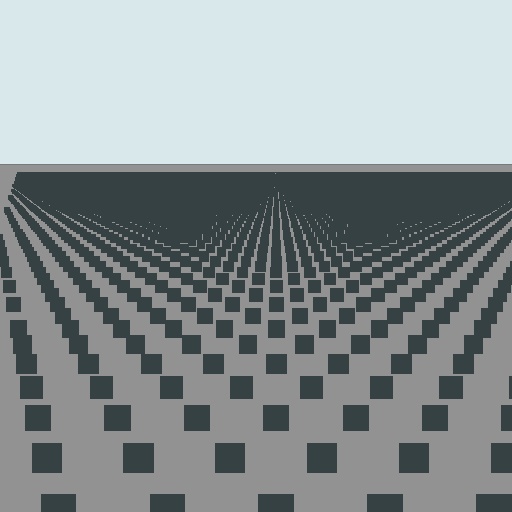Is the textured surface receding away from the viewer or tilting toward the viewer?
The surface is receding away from the viewer. Texture elements get smaller and denser toward the top.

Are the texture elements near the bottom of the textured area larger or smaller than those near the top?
Larger. Near the bottom, elements are closer to the viewer and appear at a bigger on-screen size.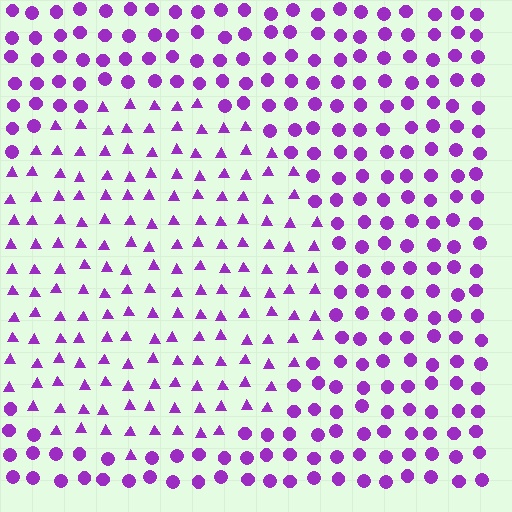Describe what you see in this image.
The image is filled with small purple elements arranged in a uniform grid. A circle-shaped region contains triangles, while the surrounding area contains circles. The boundary is defined purely by the change in element shape.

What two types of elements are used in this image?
The image uses triangles inside the circle region and circles outside it.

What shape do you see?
I see a circle.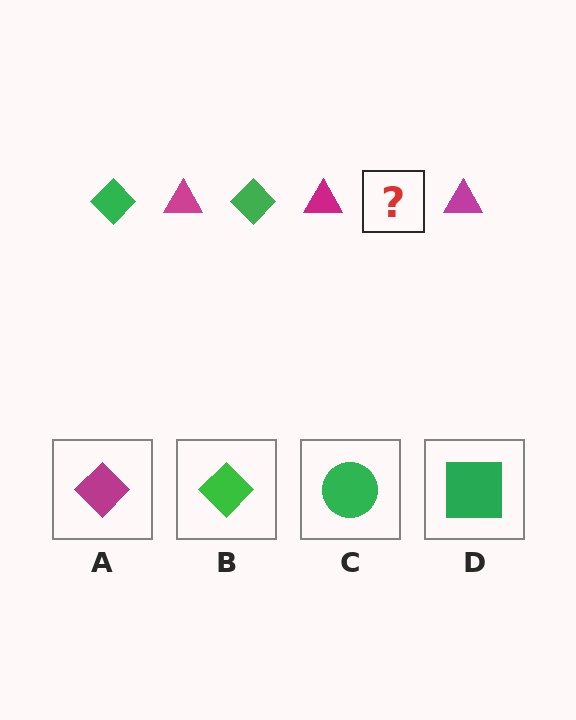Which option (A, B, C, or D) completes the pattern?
B.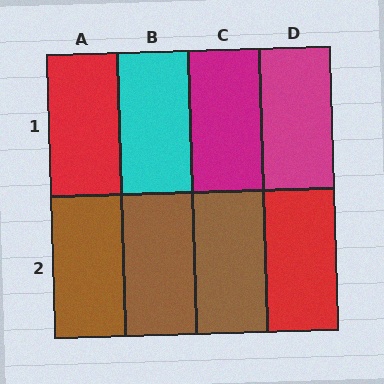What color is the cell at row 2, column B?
Brown.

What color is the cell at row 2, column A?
Brown.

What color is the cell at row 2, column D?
Red.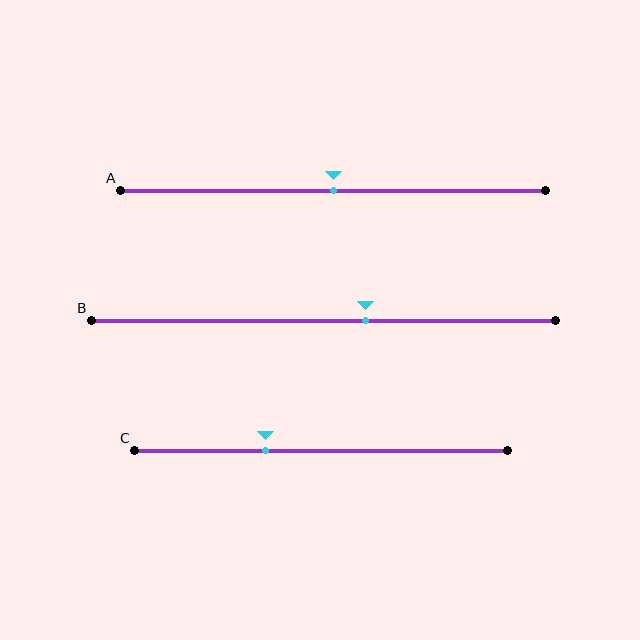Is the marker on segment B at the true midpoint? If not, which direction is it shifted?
No, the marker on segment B is shifted to the right by about 9% of the segment length.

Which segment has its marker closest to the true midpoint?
Segment A has its marker closest to the true midpoint.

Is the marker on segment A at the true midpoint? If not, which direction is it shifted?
Yes, the marker on segment A is at the true midpoint.